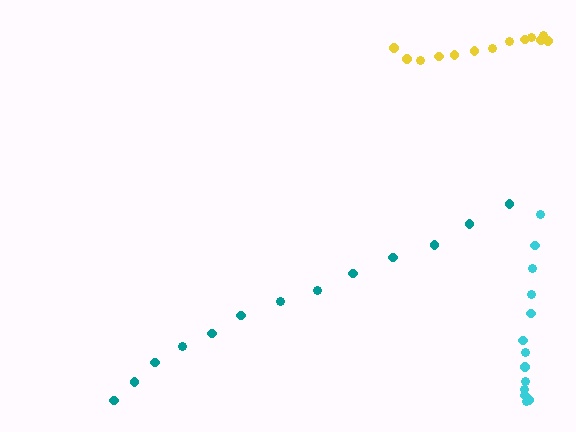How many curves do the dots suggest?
There are 3 distinct paths.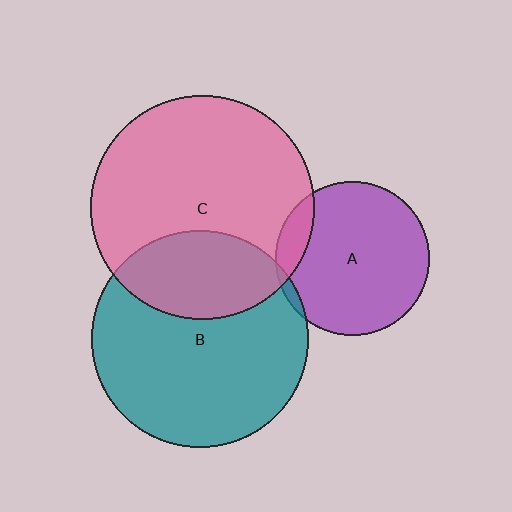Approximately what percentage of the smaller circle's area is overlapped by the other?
Approximately 30%.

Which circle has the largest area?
Circle C (pink).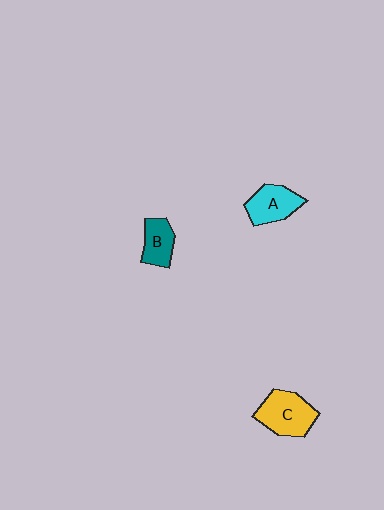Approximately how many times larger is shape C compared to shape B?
Approximately 1.6 times.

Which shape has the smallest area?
Shape B (teal).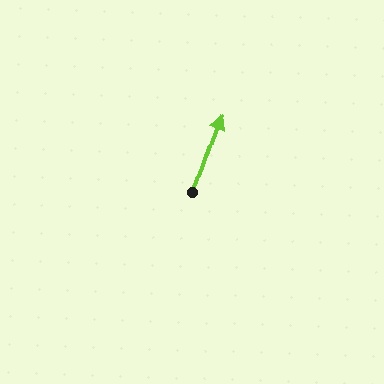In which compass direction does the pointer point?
North.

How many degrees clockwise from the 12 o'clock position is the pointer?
Approximately 20 degrees.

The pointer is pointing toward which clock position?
Roughly 1 o'clock.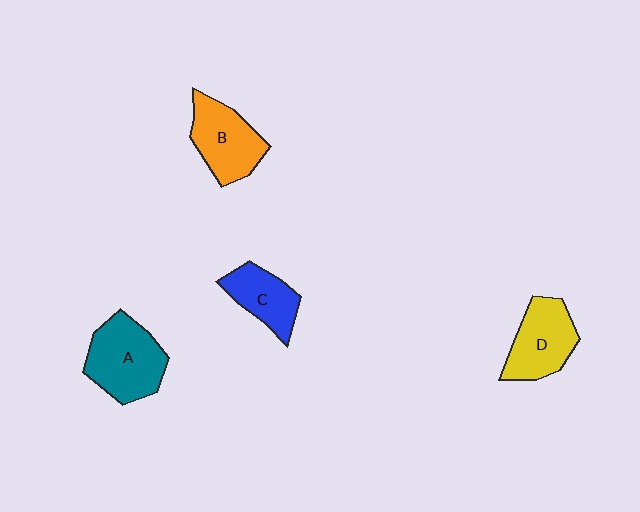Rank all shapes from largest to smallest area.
From largest to smallest: A (teal), B (orange), D (yellow), C (blue).